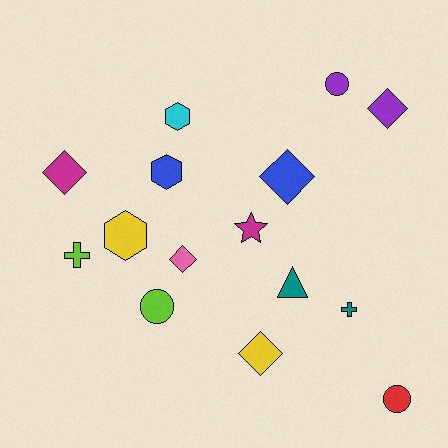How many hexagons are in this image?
There are 3 hexagons.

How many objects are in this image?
There are 15 objects.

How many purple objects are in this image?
There are 2 purple objects.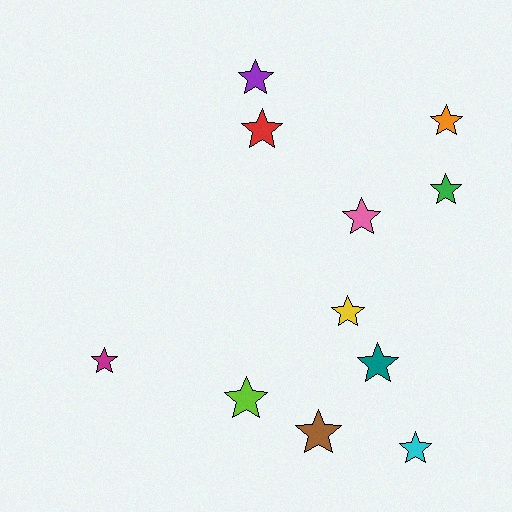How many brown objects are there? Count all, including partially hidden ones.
There is 1 brown object.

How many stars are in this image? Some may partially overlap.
There are 11 stars.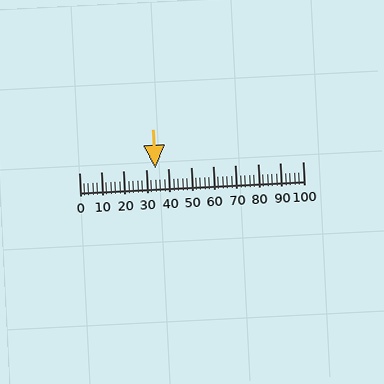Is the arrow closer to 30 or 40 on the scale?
The arrow is closer to 30.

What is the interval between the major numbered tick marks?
The major tick marks are spaced 10 units apart.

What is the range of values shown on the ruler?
The ruler shows values from 0 to 100.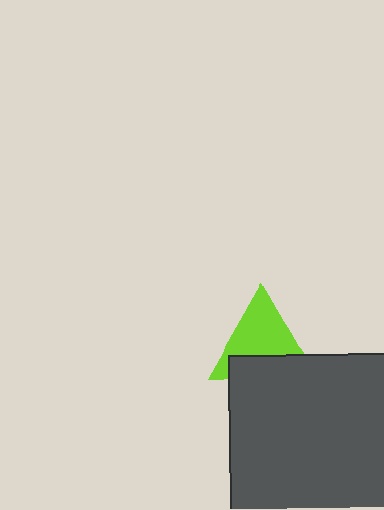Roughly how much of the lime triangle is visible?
About half of it is visible (roughly 62%).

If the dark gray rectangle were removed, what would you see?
You would see the complete lime triangle.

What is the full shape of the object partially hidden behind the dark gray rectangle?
The partially hidden object is a lime triangle.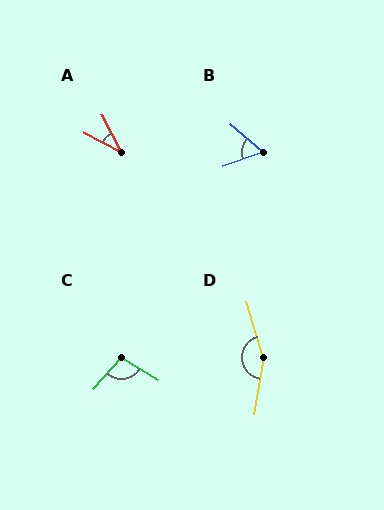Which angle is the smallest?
A, at approximately 34 degrees.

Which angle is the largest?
D, at approximately 154 degrees.